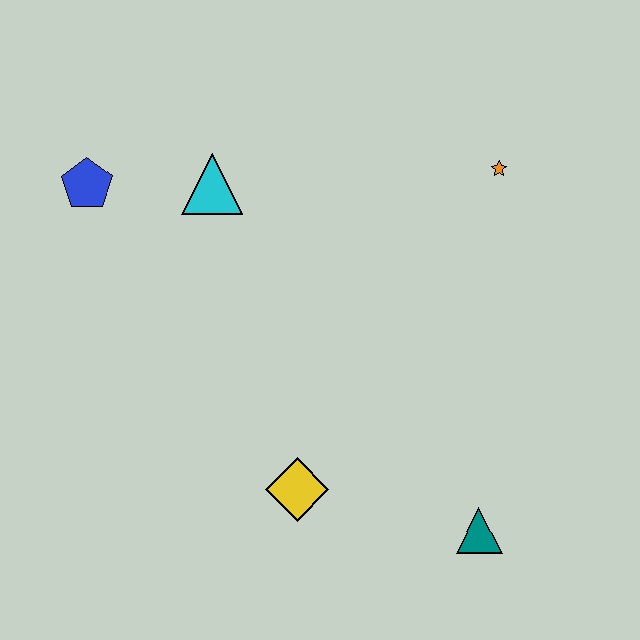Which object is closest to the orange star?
The cyan triangle is closest to the orange star.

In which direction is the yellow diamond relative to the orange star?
The yellow diamond is below the orange star.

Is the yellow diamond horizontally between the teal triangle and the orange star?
No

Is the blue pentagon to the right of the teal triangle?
No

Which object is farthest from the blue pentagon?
The teal triangle is farthest from the blue pentagon.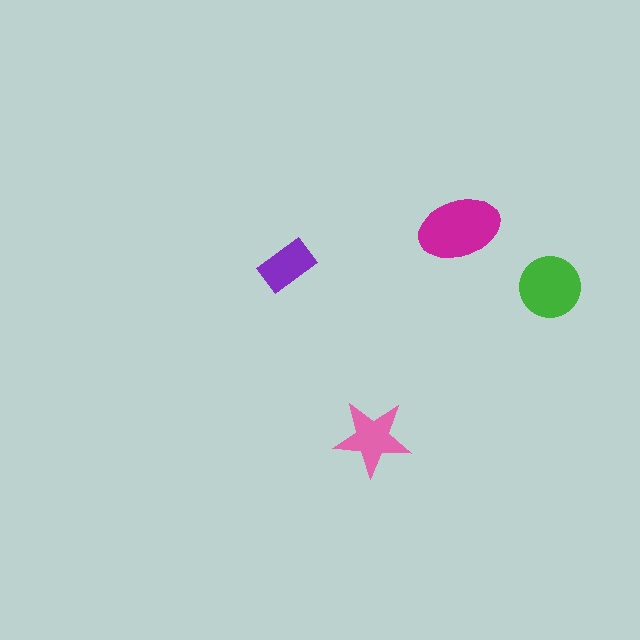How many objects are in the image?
There are 4 objects in the image.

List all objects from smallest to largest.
The purple rectangle, the pink star, the green circle, the magenta ellipse.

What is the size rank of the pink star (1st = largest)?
3rd.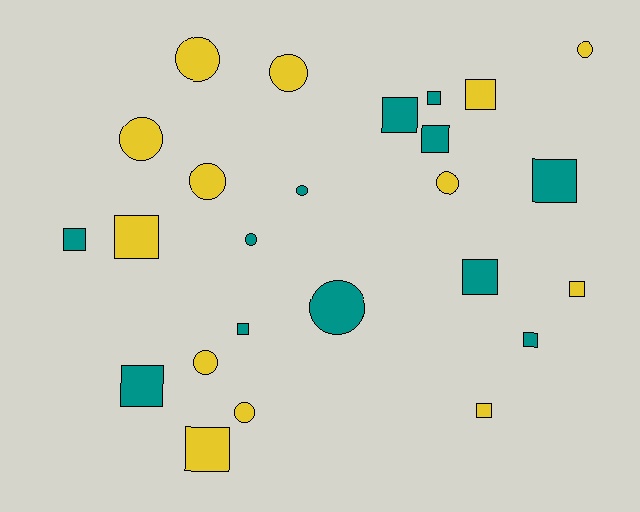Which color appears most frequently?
Yellow, with 13 objects.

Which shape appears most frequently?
Square, with 14 objects.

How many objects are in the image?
There are 25 objects.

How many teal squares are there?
There are 9 teal squares.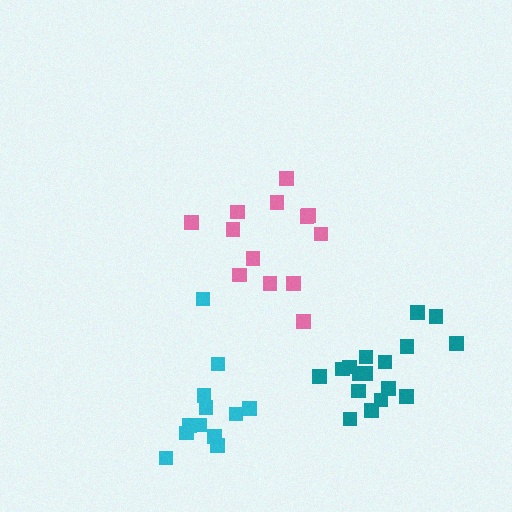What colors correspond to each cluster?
The clusters are colored: pink, cyan, teal.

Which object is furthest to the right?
The teal cluster is rightmost.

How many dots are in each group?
Group 1: 13 dots, Group 2: 12 dots, Group 3: 17 dots (42 total).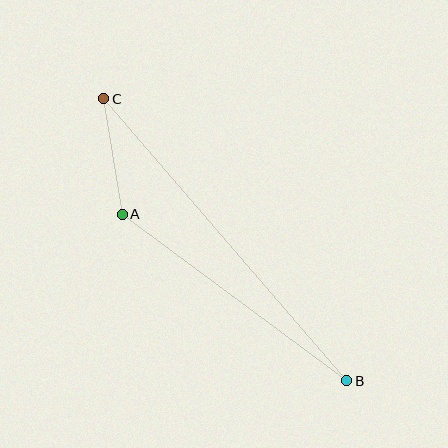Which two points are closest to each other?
Points A and C are closest to each other.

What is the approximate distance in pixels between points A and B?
The distance between A and B is approximately 280 pixels.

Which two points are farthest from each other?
Points B and C are farthest from each other.